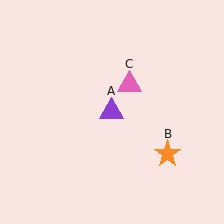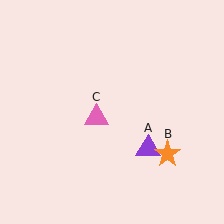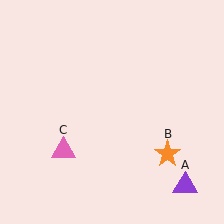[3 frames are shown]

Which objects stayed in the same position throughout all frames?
Orange star (object B) remained stationary.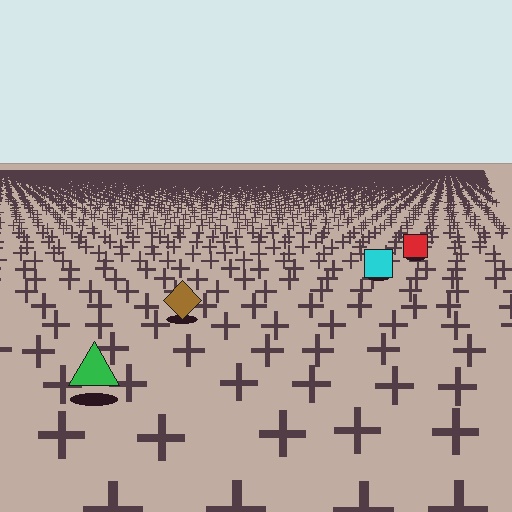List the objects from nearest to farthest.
From nearest to farthest: the green triangle, the brown diamond, the cyan square, the red square.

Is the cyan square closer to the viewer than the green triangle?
No. The green triangle is closer — you can tell from the texture gradient: the ground texture is coarser near it.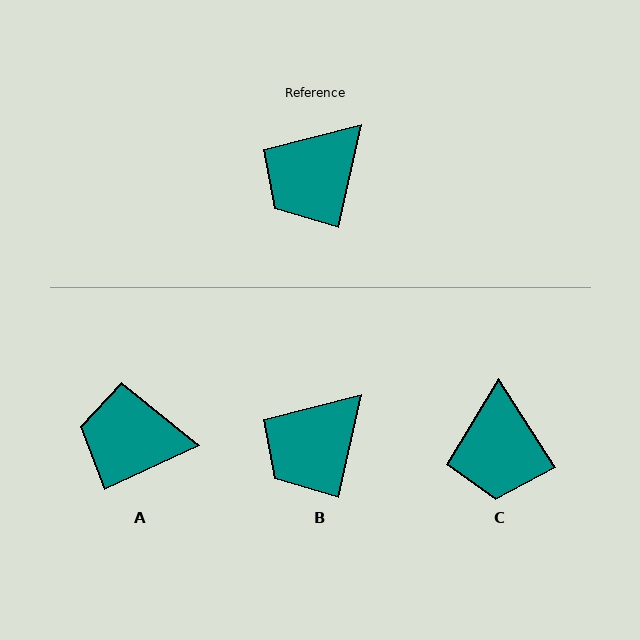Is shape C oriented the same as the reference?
No, it is off by about 45 degrees.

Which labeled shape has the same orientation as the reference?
B.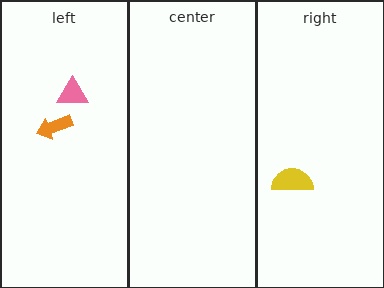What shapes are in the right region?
The yellow semicircle.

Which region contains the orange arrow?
The left region.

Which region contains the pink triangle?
The left region.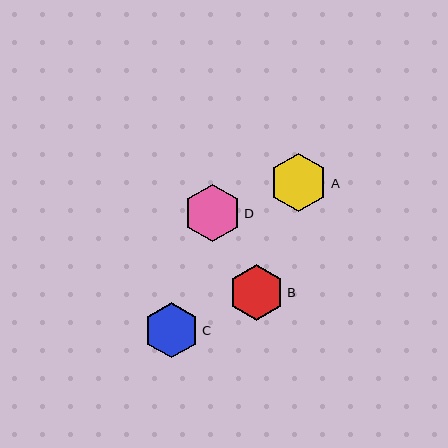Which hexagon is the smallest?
Hexagon C is the smallest with a size of approximately 55 pixels.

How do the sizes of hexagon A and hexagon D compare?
Hexagon A and hexagon D are approximately the same size.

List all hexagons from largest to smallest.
From largest to smallest: A, D, B, C.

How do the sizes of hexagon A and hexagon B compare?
Hexagon A and hexagon B are approximately the same size.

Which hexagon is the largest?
Hexagon A is the largest with a size of approximately 59 pixels.